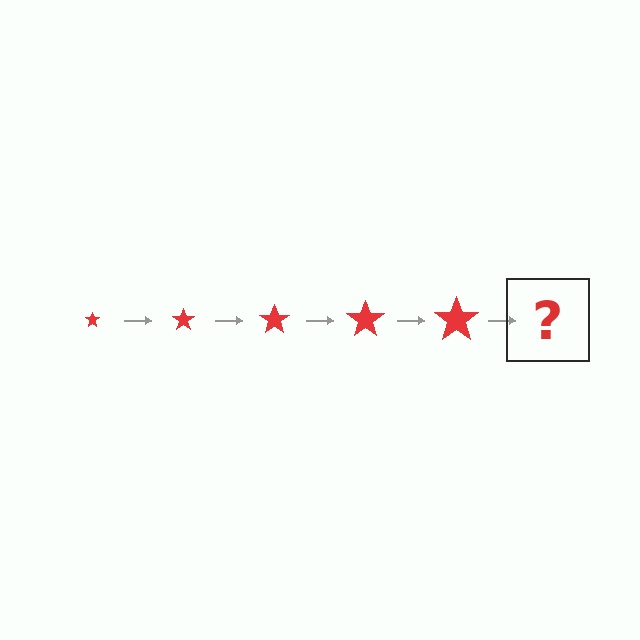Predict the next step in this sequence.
The next step is a red star, larger than the previous one.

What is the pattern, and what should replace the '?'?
The pattern is that the star gets progressively larger each step. The '?' should be a red star, larger than the previous one.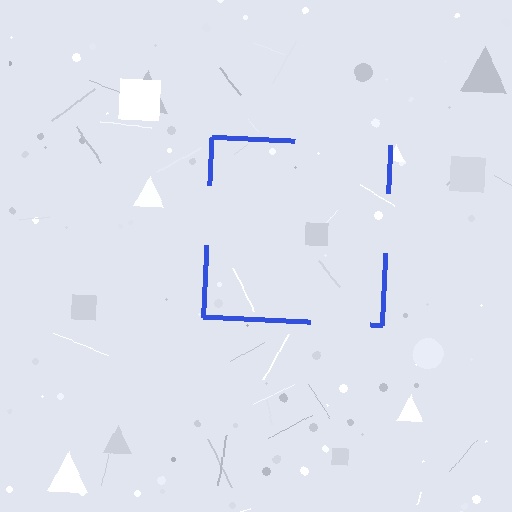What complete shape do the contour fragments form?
The contour fragments form a square.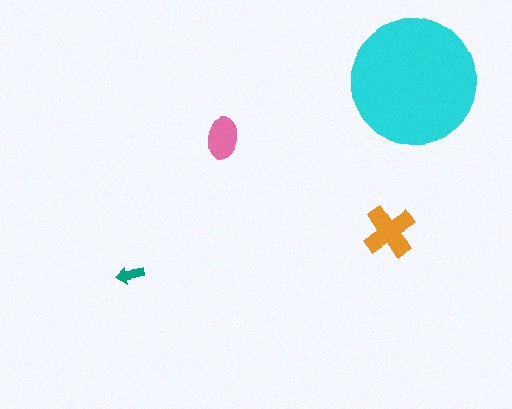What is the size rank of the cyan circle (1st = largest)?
1st.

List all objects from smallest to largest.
The teal arrow, the pink ellipse, the orange cross, the cyan circle.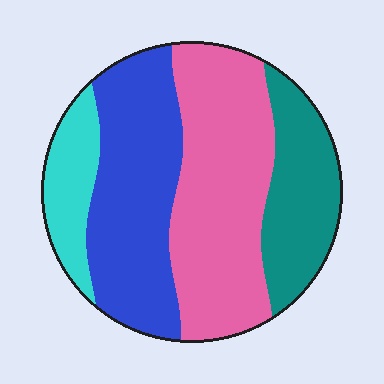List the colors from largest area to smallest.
From largest to smallest: pink, blue, teal, cyan.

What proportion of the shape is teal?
Teal covers 19% of the shape.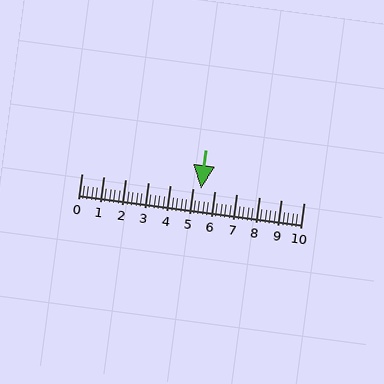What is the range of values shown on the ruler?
The ruler shows values from 0 to 10.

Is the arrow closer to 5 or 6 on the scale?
The arrow is closer to 5.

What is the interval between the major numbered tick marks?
The major tick marks are spaced 1 units apart.